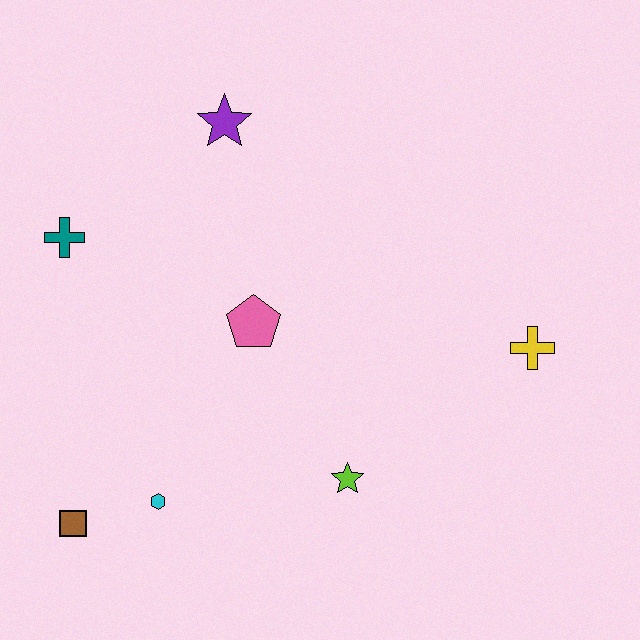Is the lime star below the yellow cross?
Yes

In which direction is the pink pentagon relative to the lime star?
The pink pentagon is above the lime star.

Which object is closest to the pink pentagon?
The lime star is closest to the pink pentagon.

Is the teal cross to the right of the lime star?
No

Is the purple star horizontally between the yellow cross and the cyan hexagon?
Yes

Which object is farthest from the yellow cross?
The brown square is farthest from the yellow cross.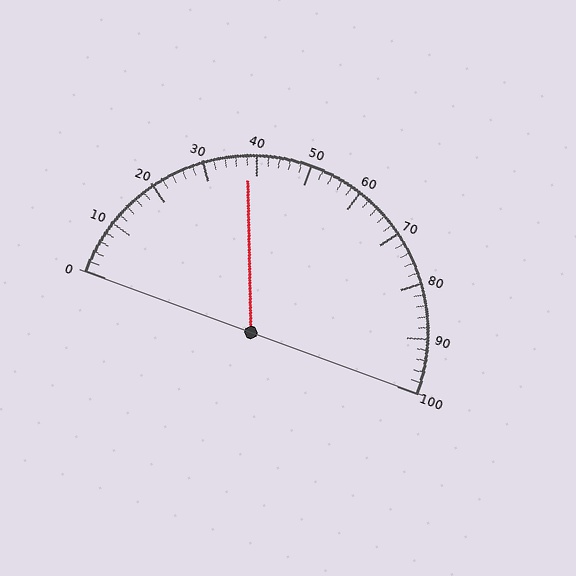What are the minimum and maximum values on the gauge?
The gauge ranges from 0 to 100.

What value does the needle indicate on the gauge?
The needle indicates approximately 38.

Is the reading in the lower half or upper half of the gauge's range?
The reading is in the lower half of the range (0 to 100).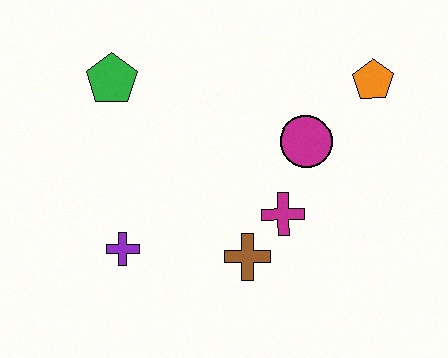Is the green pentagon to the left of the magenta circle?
Yes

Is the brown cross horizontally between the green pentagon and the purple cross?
No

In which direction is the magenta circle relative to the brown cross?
The magenta circle is above the brown cross.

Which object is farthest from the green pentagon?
The orange pentagon is farthest from the green pentagon.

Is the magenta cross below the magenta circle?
Yes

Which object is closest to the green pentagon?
The purple cross is closest to the green pentagon.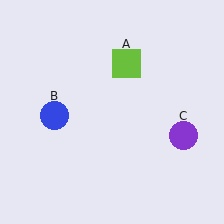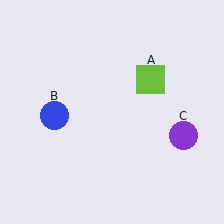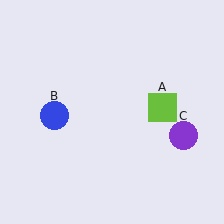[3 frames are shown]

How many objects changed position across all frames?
1 object changed position: lime square (object A).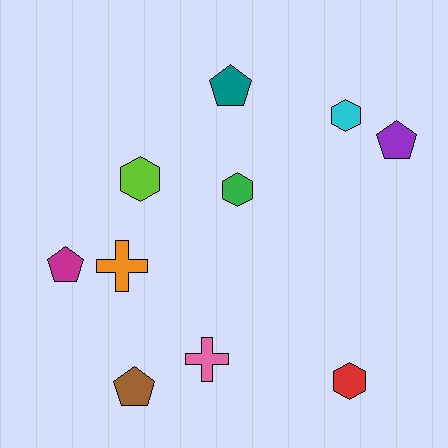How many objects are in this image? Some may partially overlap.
There are 10 objects.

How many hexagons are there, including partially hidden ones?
There are 4 hexagons.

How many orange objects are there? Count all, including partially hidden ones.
There is 1 orange object.